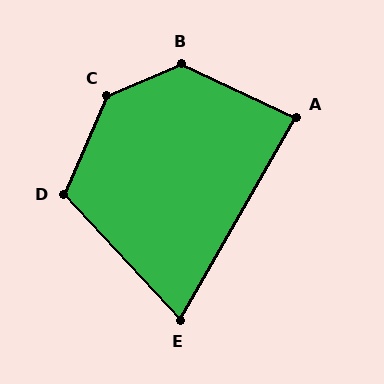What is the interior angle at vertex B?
Approximately 132 degrees (obtuse).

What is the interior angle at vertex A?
Approximately 85 degrees (approximately right).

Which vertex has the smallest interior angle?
E, at approximately 73 degrees.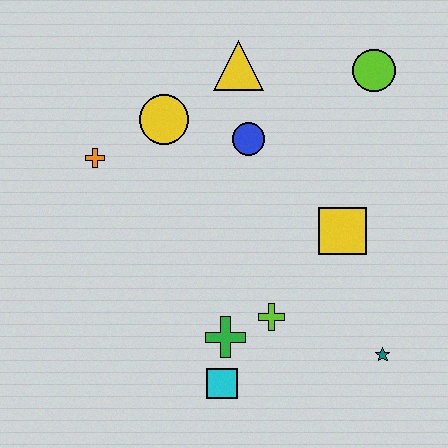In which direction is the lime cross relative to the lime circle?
The lime cross is below the lime circle.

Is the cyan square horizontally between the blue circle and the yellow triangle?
No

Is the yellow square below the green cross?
No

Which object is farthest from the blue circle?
The teal star is farthest from the blue circle.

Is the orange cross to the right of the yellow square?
No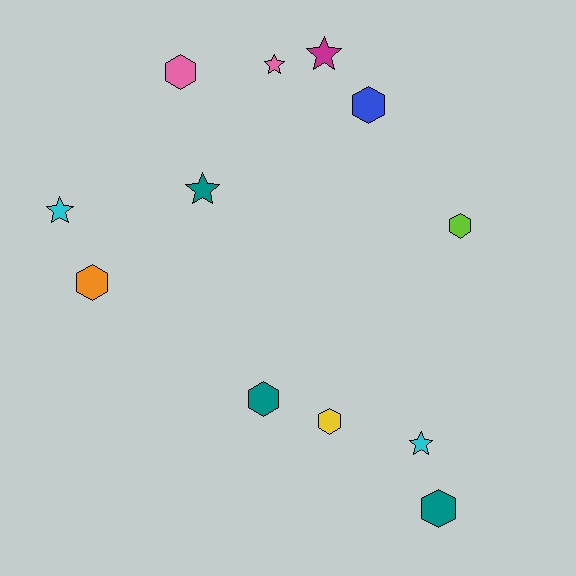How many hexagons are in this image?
There are 7 hexagons.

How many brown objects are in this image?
There are no brown objects.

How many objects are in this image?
There are 12 objects.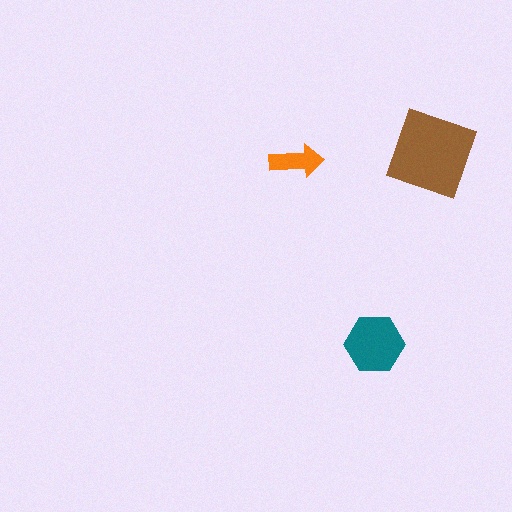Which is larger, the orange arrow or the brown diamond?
The brown diamond.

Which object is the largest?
The brown diamond.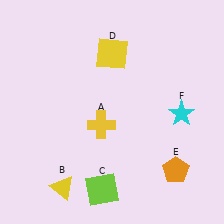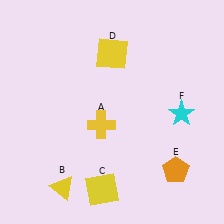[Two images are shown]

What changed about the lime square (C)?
In Image 1, C is lime. In Image 2, it changed to yellow.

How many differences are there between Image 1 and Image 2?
There is 1 difference between the two images.